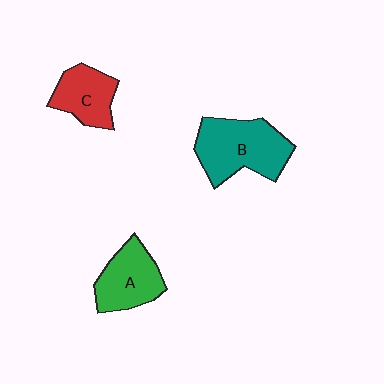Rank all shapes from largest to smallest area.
From largest to smallest: B (teal), A (green), C (red).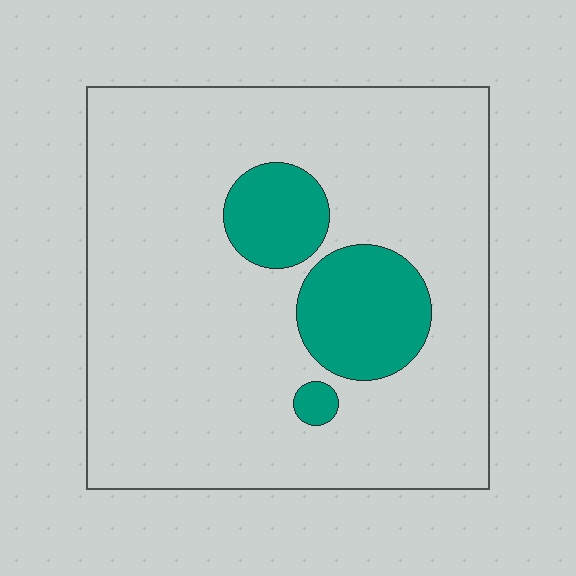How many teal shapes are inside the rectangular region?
3.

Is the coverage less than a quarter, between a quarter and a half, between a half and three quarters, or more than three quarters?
Less than a quarter.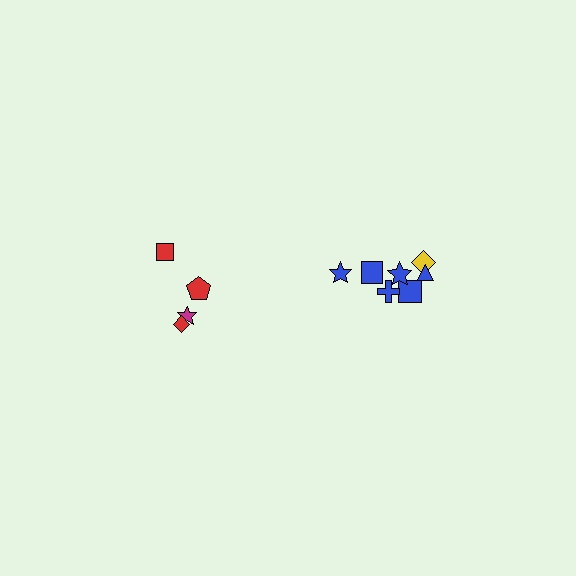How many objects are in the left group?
There are 4 objects.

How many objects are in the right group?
There are 7 objects.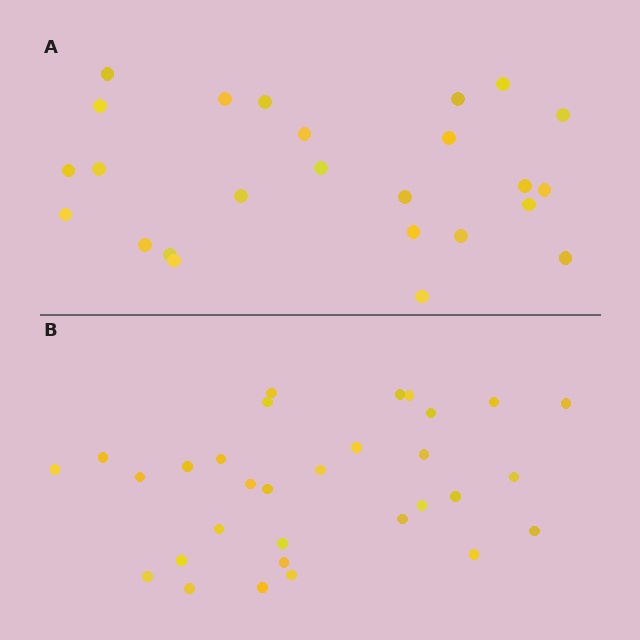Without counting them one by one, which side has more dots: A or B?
Region B (the bottom region) has more dots.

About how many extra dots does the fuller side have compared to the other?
Region B has about 6 more dots than region A.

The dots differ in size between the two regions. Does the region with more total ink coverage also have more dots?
No. Region A has more total ink coverage because its dots are larger, but region B actually contains more individual dots. Total area can be misleading — the number of items is what matters here.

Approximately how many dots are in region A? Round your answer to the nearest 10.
About 20 dots. (The exact count is 25, which rounds to 20.)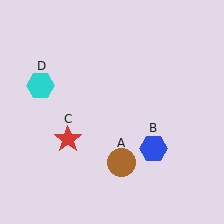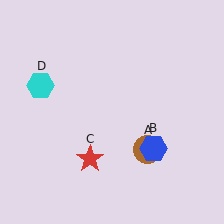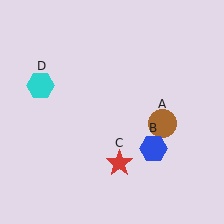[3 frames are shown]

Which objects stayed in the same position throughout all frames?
Blue hexagon (object B) and cyan hexagon (object D) remained stationary.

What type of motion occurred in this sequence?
The brown circle (object A), red star (object C) rotated counterclockwise around the center of the scene.